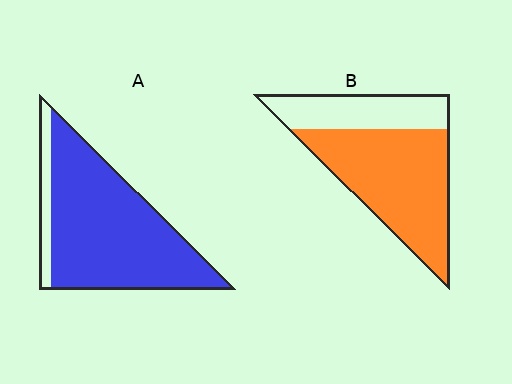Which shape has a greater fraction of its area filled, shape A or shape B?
Shape A.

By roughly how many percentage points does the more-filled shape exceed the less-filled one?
By roughly 20 percentage points (A over B).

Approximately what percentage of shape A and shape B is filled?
A is approximately 90% and B is approximately 70%.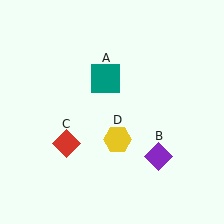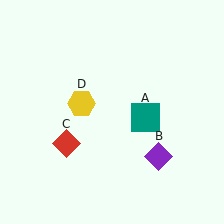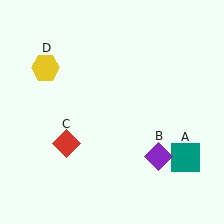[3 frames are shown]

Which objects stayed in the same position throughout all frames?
Purple diamond (object B) and red diamond (object C) remained stationary.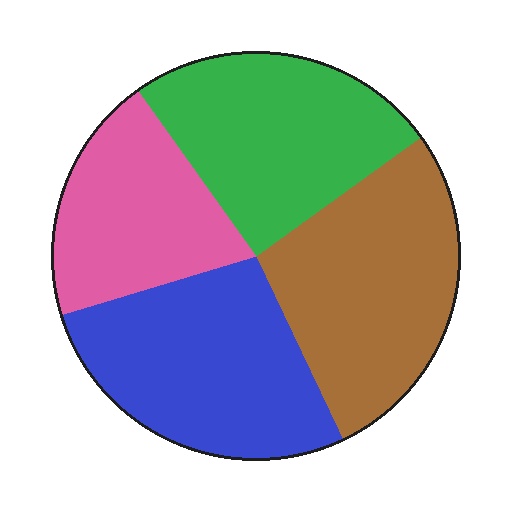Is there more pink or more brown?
Brown.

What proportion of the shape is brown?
Brown covers about 30% of the shape.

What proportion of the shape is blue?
Blue covers 27% of the shape.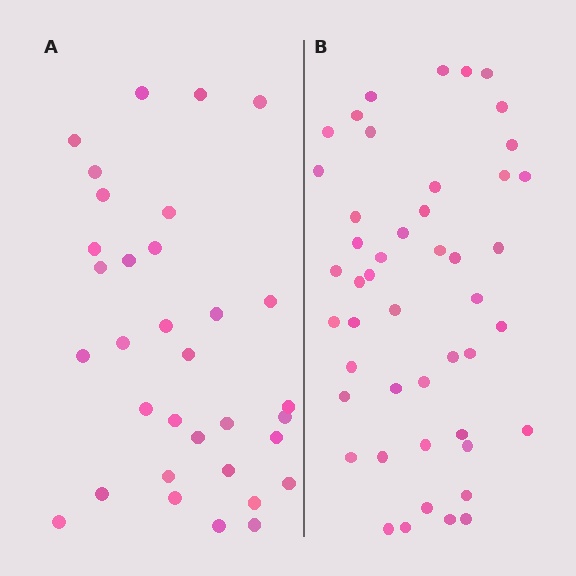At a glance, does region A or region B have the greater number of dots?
Region B (the right region) has more dots.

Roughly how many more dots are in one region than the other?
Region B has approximately 15 more dots than region A.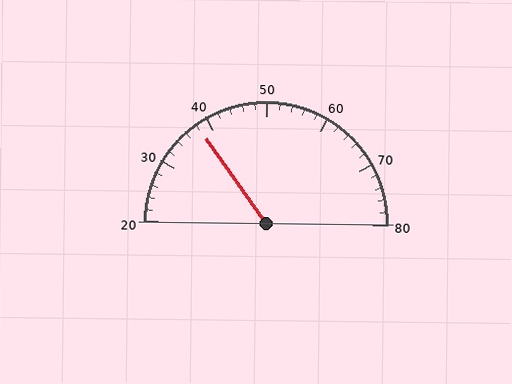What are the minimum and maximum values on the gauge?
The gauge ranges from 20 to 80.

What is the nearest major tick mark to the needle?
The nearest major tick mark is 40.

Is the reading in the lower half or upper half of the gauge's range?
The reading is in the lower half of the range (20 to 80).